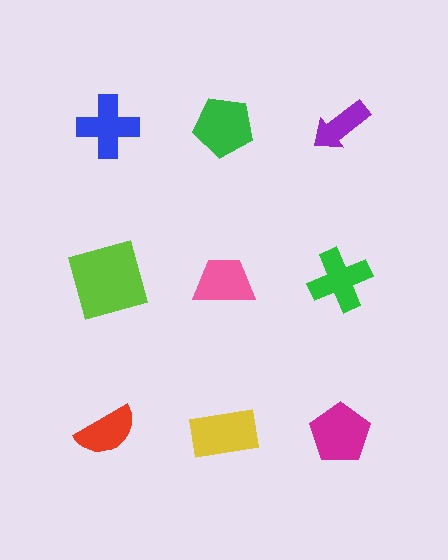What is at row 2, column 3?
A green cross.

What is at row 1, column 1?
A blue cross.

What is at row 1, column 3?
A purple arrow.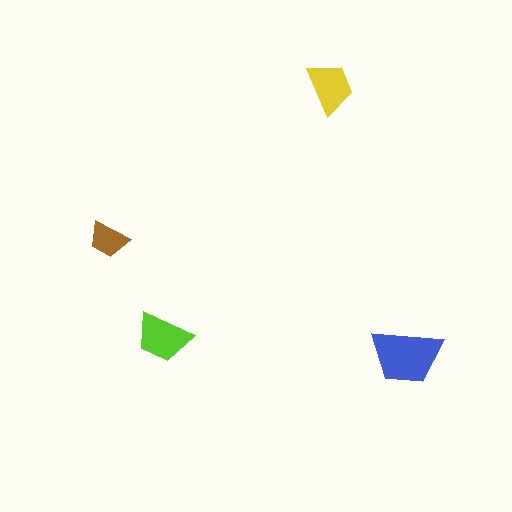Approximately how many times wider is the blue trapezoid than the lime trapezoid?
About 1.5 times wider.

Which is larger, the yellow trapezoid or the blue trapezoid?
The blue one.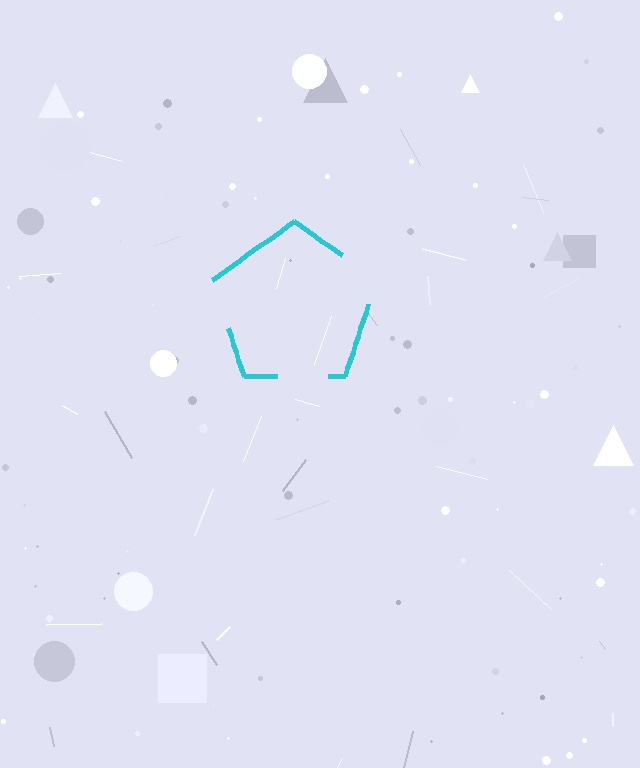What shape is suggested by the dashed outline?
The dashed outline suggests a pentagon.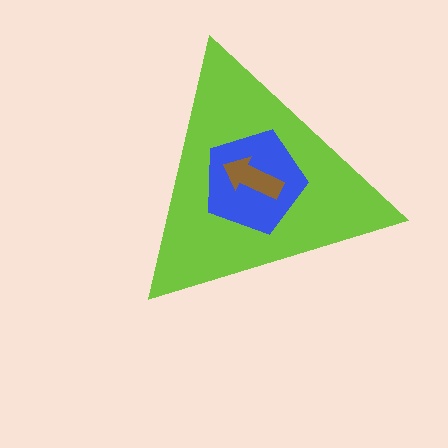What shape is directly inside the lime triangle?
The blue pentagon.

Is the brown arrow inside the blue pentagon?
Yes.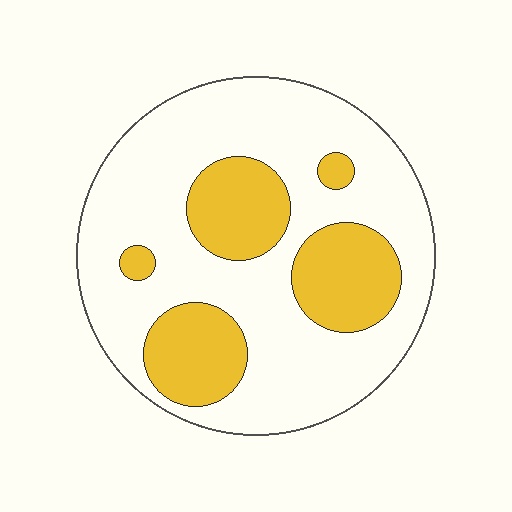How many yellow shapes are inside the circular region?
5.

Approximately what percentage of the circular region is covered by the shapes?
Approximately 30%.